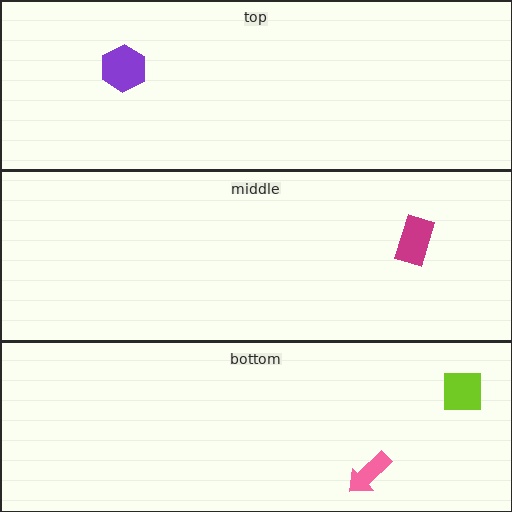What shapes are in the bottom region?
The lime square, the pink arrow.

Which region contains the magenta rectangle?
The middle region.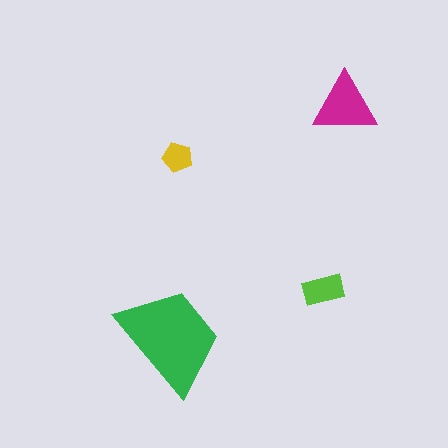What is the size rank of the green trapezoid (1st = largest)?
1st.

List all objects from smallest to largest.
The yellow pentagon, the lime rectangle, the magenta triangle, the green trapezoid.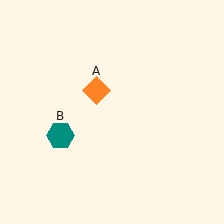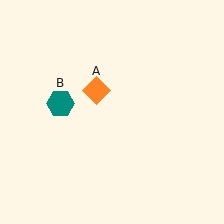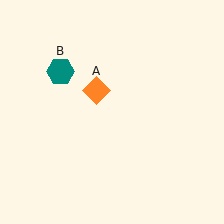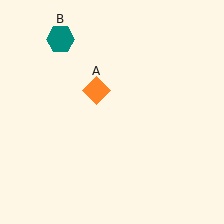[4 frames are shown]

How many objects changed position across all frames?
1 object changed position: teal hexagon (object B).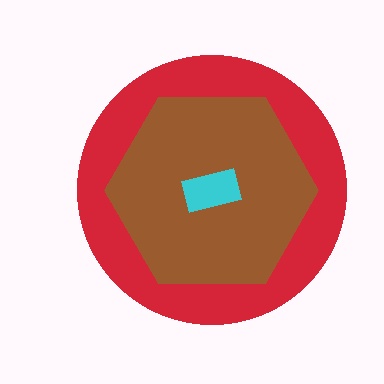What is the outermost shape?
The red circle.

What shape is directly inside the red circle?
The brown hexagon.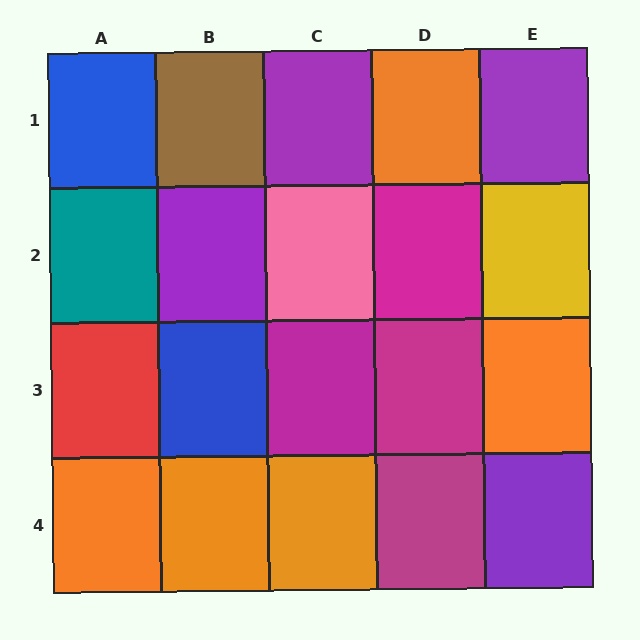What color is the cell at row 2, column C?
Pink.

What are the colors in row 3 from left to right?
Red, blue, magenta, magenta, orange.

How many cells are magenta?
4 cells are magenta.